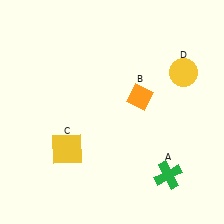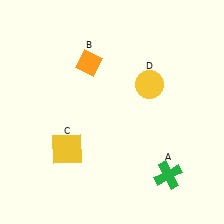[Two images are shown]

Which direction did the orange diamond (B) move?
The orange diamond (B) moved left.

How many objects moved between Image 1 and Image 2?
2 objects moved between the two images.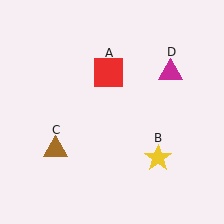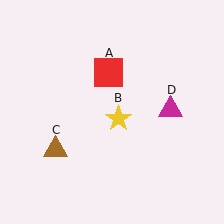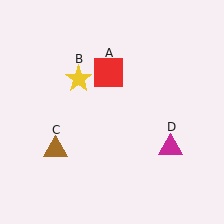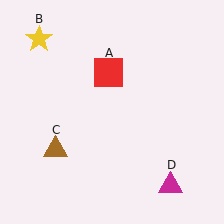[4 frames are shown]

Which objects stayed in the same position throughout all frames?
Red square (object A) and brown triangle (object C) remained stationary.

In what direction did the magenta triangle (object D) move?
The magenta triangle (object D) moved down.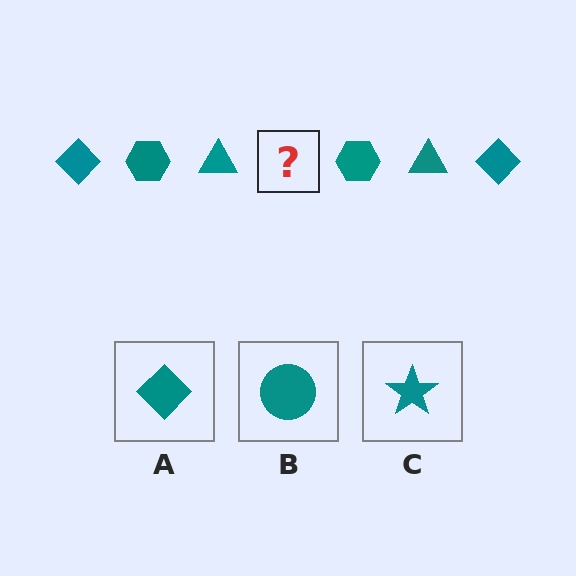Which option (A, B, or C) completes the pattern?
A.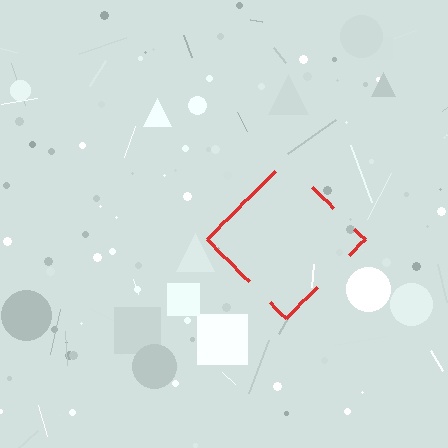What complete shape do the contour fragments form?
The contour fragments form a diamond.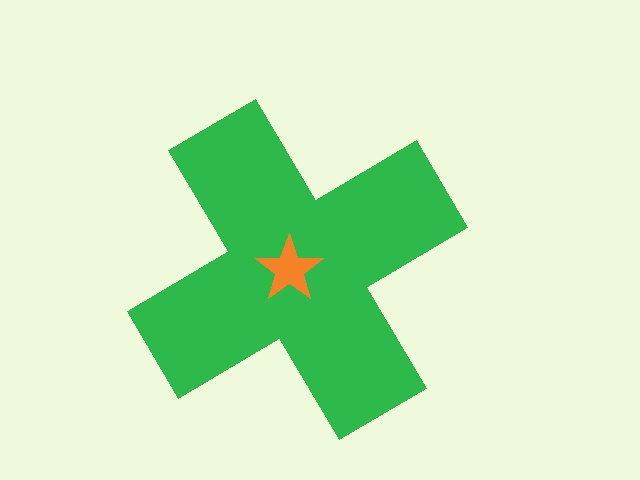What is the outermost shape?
The green cross.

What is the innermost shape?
The orange star.